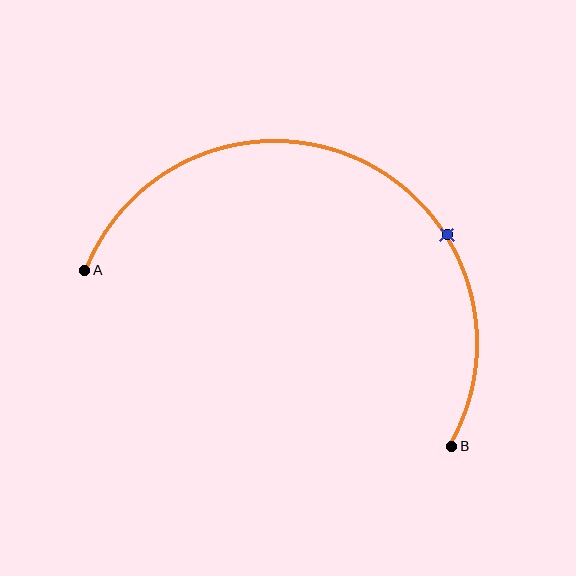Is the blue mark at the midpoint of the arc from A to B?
No. The blue mark lies on the arc but is closer to endpoint B. The arc midpoint would be at the point on the curve equidistant along the arc from both A and B.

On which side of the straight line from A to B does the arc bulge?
The arc bulges above the straight line connecting A and B.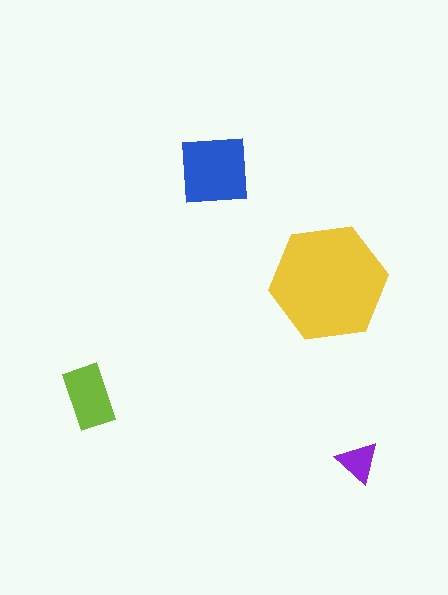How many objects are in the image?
There are 4 objects in the image.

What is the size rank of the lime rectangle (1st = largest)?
3rd.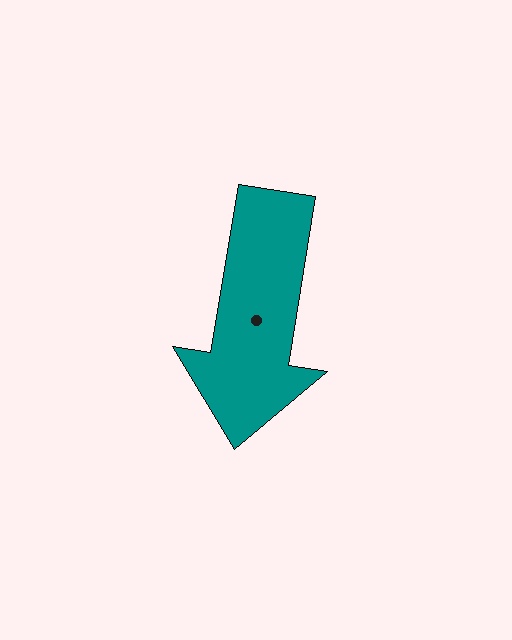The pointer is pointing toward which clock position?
Roughly 6 o'clock.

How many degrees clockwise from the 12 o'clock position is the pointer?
Approximately 189 degrees.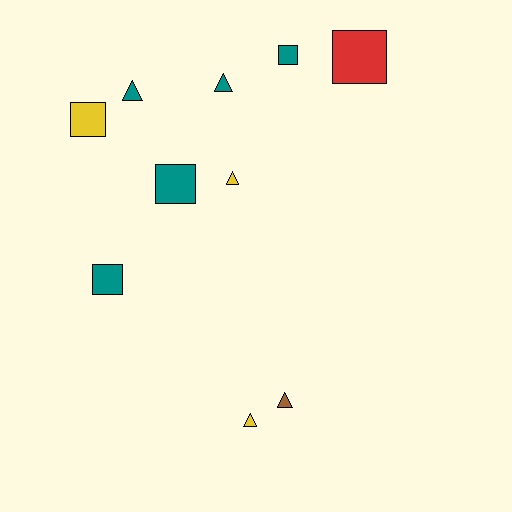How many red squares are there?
There is 1 red square.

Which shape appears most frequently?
Square, with 5 objects.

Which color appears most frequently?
Teal, with 5 objects.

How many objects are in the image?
There are 10 objects.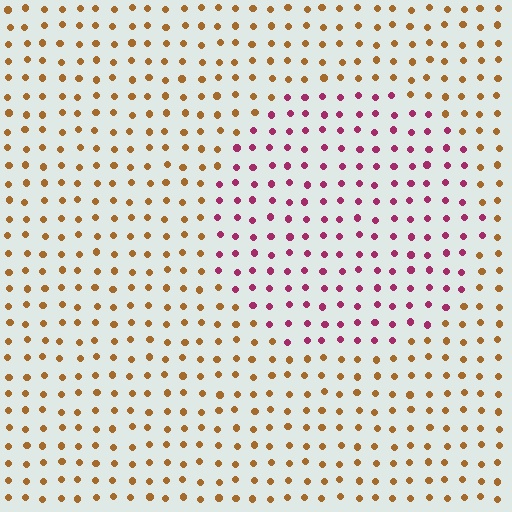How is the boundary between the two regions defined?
The boundary is defined purely by a slight shift in hue (about 62 degrees). Spacing, size, and orientation are identical on both sides.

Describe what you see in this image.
The image is filled with small brown elements in a uniform arrangement. A circle-shaped region is visible where the elements are tinted to a slightly different hue, forming a subtle color boundary.